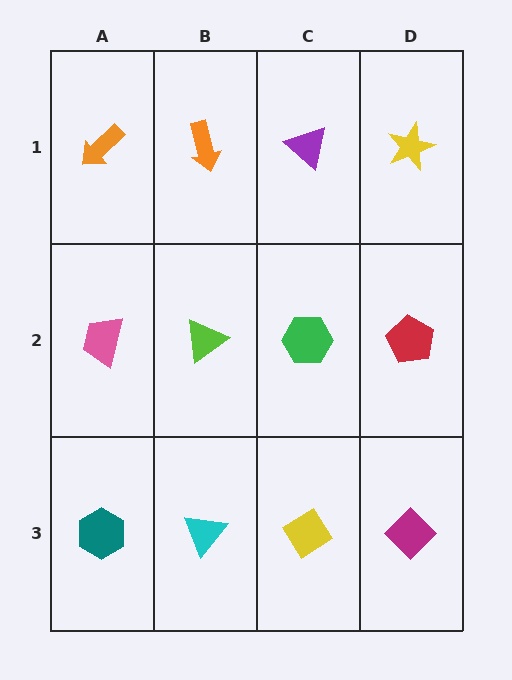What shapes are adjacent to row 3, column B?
A lime triangle (row 2, column B), a teal hexagon (row 3, column A), a yellow diamond (row 3, column C).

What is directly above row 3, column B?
A lime triangle.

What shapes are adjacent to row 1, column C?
A green hexagon (row 2, column C), an orange arrow (row 1, column B), a yellow star (row 1, column D).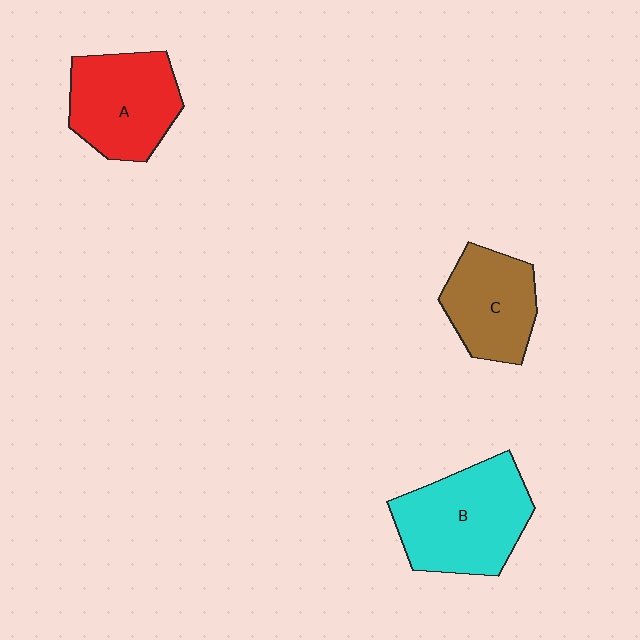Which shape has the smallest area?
Shape C (brown).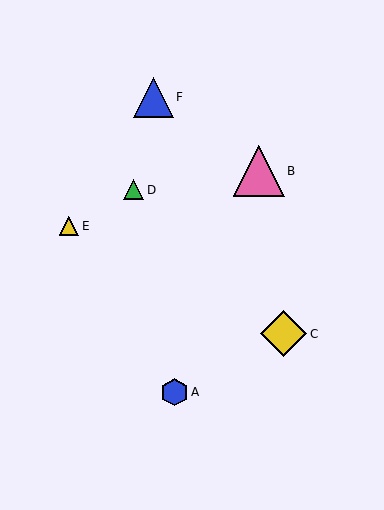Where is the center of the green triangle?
The center of the green triangle is at (134, 190).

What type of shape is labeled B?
Shape B is a pink triangle.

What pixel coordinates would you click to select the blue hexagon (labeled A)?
Click at (175, 392) to select the blue hexagon A.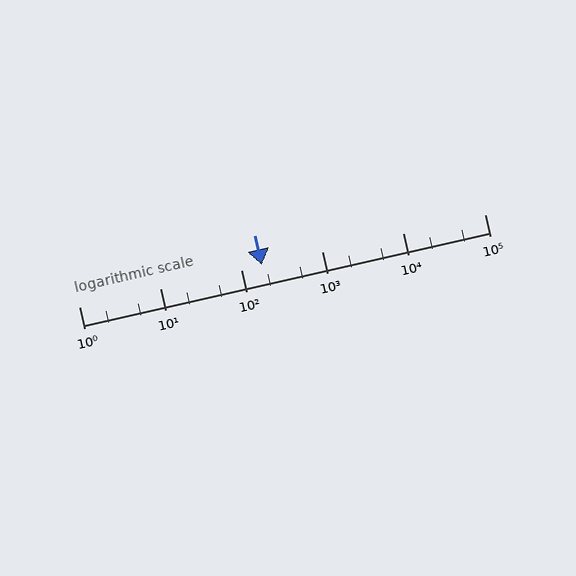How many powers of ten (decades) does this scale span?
The scale spans 5 decades, from 1 to 100000.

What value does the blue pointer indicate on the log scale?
The pointer indicates approximately 180.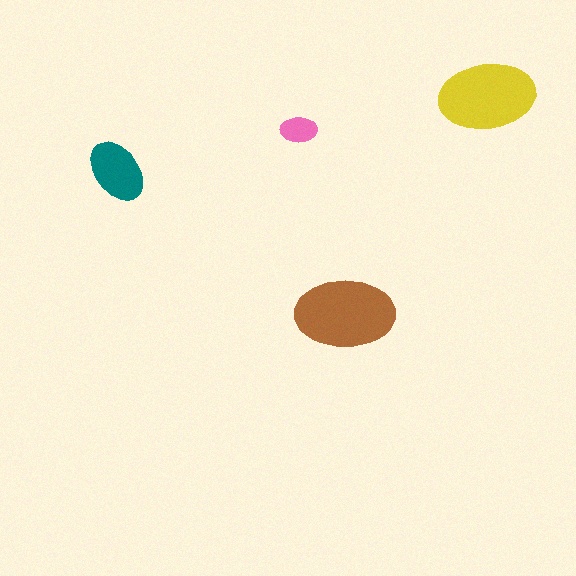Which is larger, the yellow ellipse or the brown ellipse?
The brown one.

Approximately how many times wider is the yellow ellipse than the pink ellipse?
About 2.5 times wider.